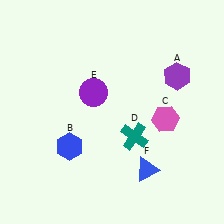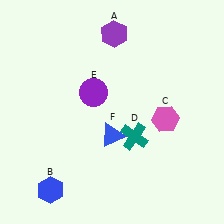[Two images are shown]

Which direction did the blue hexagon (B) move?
The blue hexagon (B) moved down.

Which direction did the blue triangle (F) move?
The blue triangle (F) moved left.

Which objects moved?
The objects that moved are: the purple hexagon (A), the blue hexagon (B), the blue triangle (F).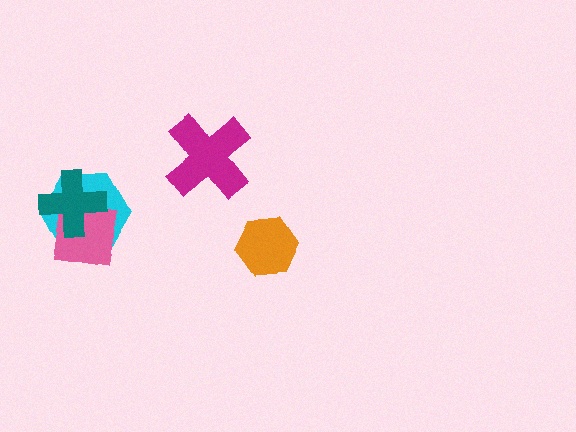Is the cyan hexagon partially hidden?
Yes, it is partially covered by another shape.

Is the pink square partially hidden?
Yes, it is partially covered by another shape.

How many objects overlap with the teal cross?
2 objects overlap with the teal cross.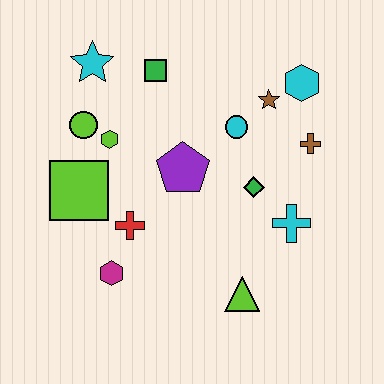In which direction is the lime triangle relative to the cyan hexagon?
The lime triangle is below the cyan hexagon.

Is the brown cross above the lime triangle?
Yes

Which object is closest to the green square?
The cyan star is closest to the green square.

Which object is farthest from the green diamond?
The cyan star is farthest from the green diamond.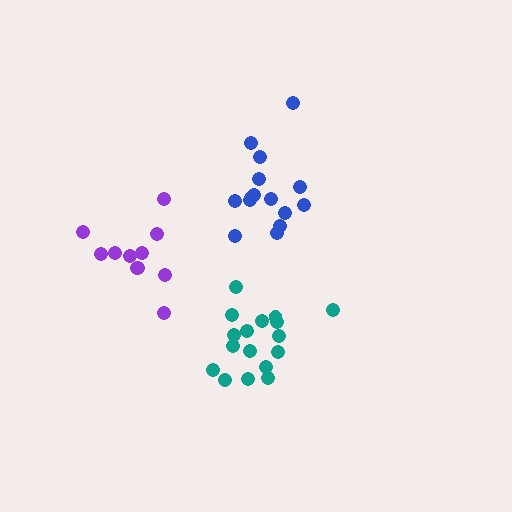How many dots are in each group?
Group 1: 17 dots, Group 2: 15 dots, Group 3: 11 dots (43 total).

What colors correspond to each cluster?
The clusters are colored: teal, blue, purple.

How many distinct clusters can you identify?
There are 3 distinct clusters.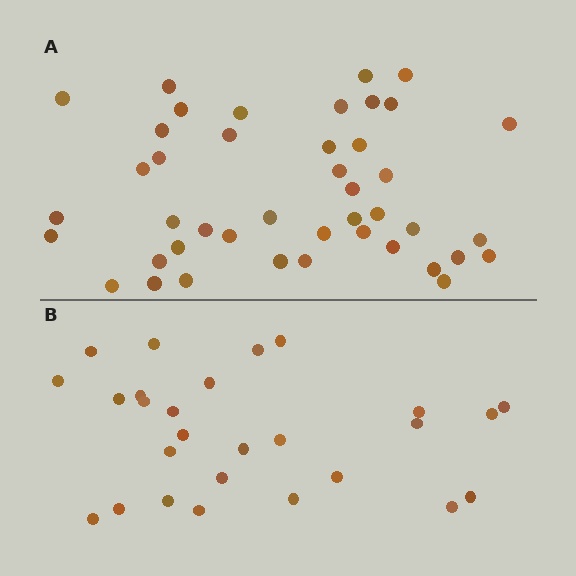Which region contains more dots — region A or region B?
Region A (the top region) has more dots.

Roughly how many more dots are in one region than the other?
Region A has approximately 15 more dots than region B.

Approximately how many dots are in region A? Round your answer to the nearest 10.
About 40 dots. (The exact count is 43, which rounds to 40.)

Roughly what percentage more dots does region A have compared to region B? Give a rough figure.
About 60% more.